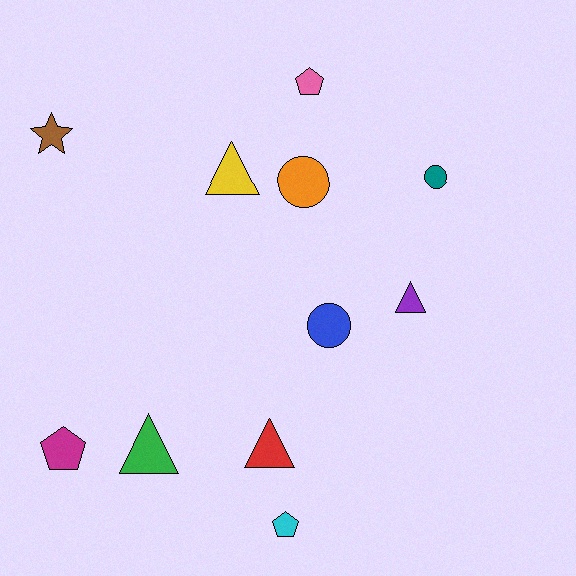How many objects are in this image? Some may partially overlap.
There are 11 objects.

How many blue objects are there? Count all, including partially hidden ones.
There is 1 blue object.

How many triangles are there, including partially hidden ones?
There are 4 triangles.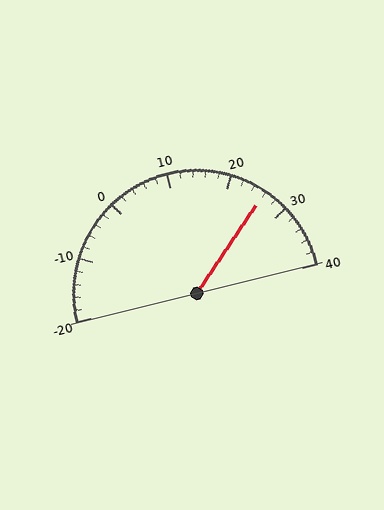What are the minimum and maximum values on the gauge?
The gauge ranges from -20 to 40.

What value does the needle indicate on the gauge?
The needle indicates approximately 26.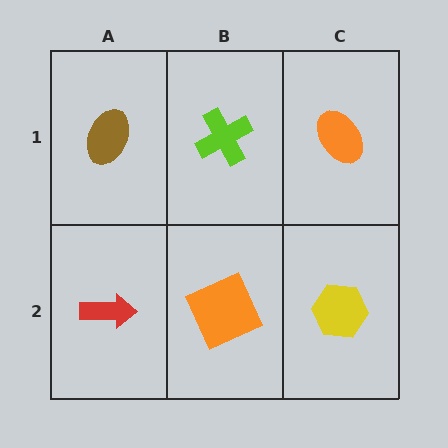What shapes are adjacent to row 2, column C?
An orange ellipse (row 1, column C), an orange square (row 2, column B).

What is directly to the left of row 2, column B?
A red arrow.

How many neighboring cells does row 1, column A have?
2.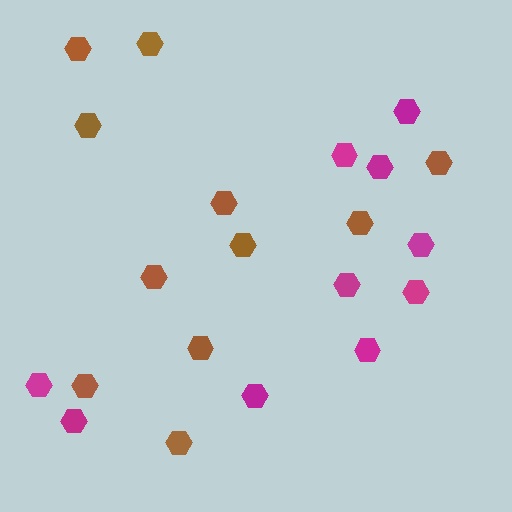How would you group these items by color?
There are 2 groups: one group of brown hexagons (11) and one group of magenta hexagons (10).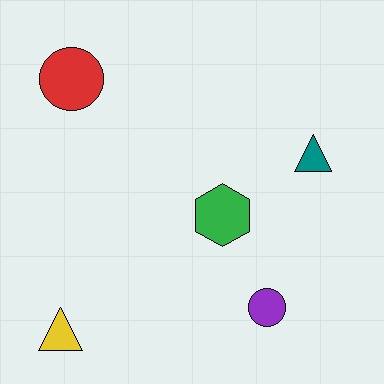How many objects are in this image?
There are 5 objects.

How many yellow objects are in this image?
There is 1 yellow object.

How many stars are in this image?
There are no stars.